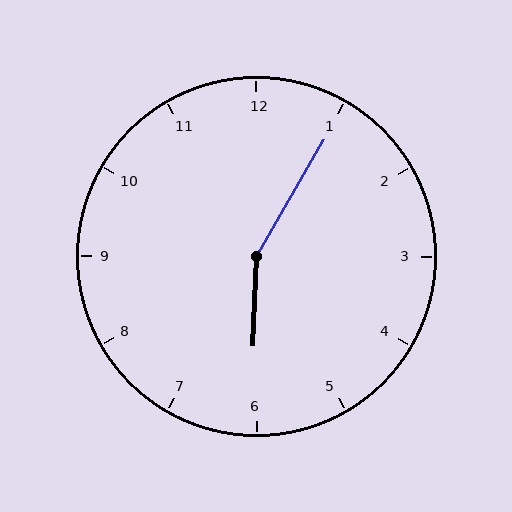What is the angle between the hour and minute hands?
Approximately 152 degrees.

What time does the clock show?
6:05.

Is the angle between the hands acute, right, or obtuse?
It is obtuse.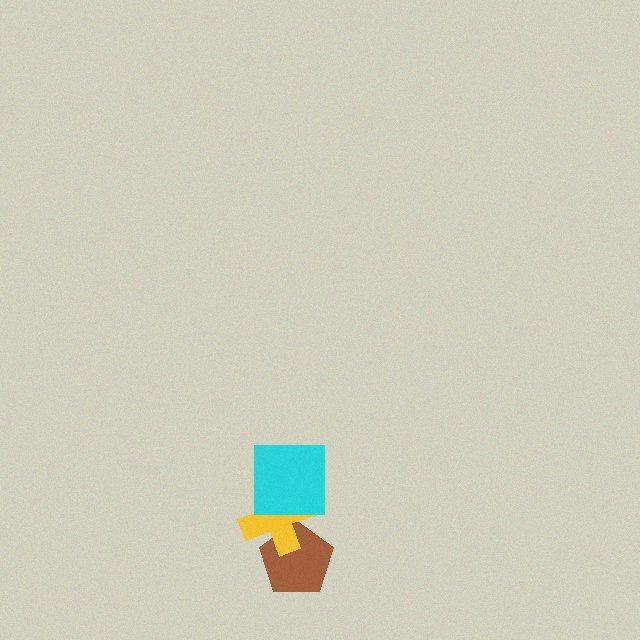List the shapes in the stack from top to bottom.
From top to bottom: the cyan square, the yellow cross, the brown pentagon.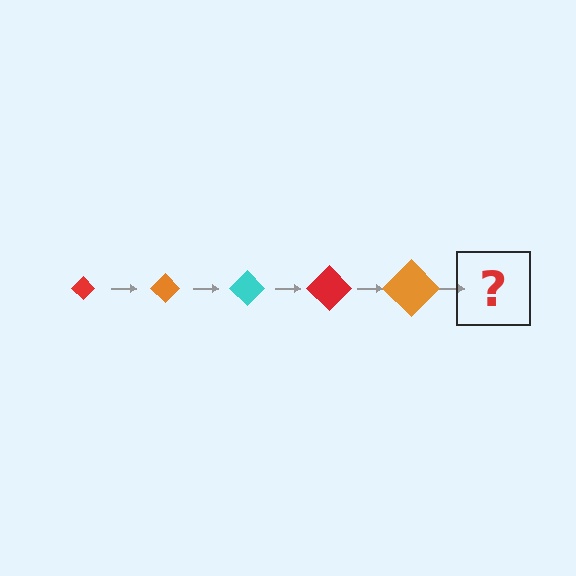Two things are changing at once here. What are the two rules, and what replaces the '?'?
The two rules are that the diamond grows larger each step and the color cycles through red, orange, and cyan. The '?' should be a cyan diamond, larger than the previous one.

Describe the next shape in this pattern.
It should be a cyan diamond, larger than the previous one.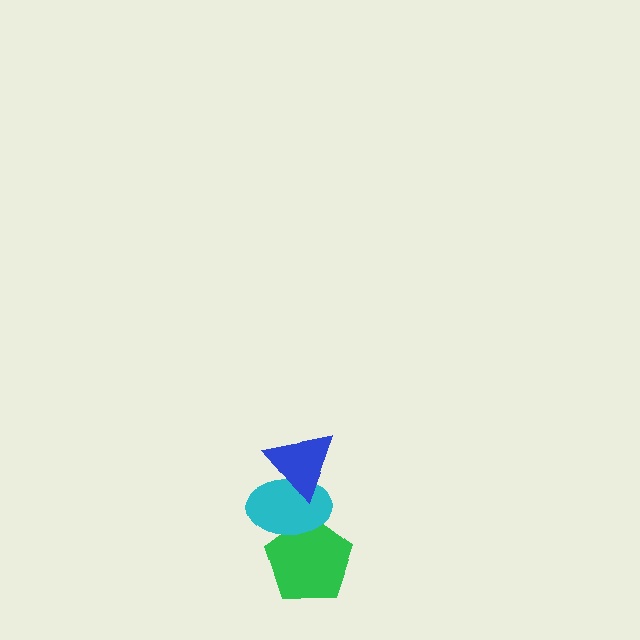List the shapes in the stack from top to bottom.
From top to bottom: the blue triangle, the cyan ellipse, the green pentagon.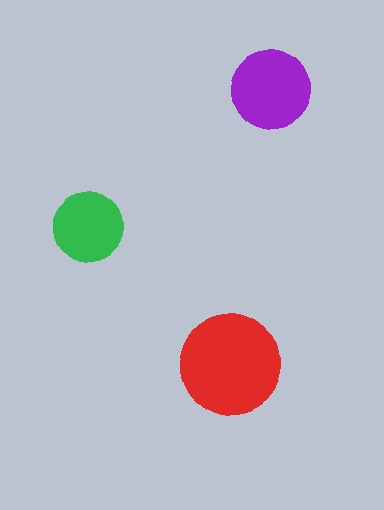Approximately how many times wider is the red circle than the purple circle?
About 1.5 times wider.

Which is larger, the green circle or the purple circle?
The purple one.